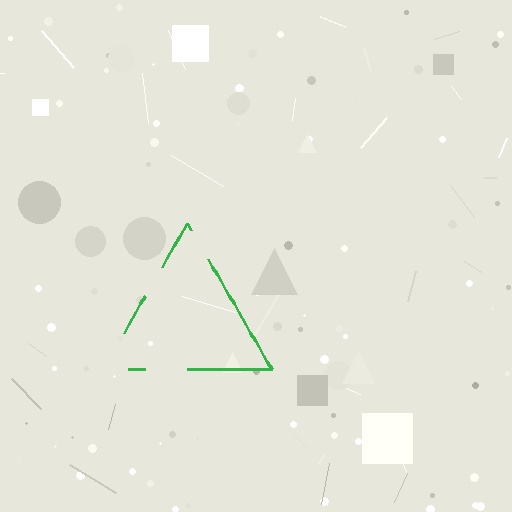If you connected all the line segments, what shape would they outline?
They would outline a triangle.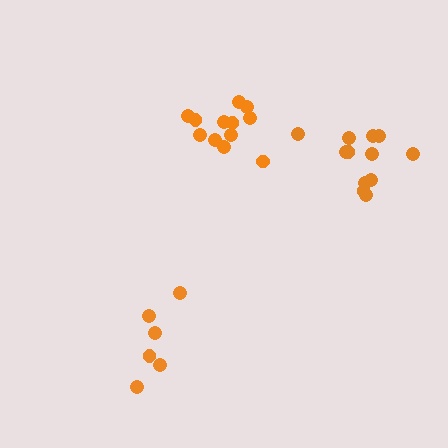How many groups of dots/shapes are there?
There are 3 groups.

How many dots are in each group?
Group 1: 12 dots, Group 2: 6 dots, Group 3: 12 dots (30 total).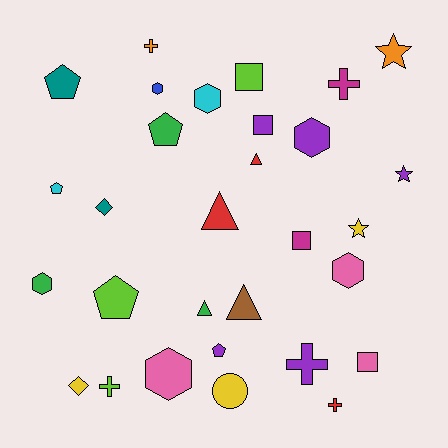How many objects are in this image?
There are 30 objects.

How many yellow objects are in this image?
There are 3 yellow objects.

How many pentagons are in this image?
There are 5 pentagons.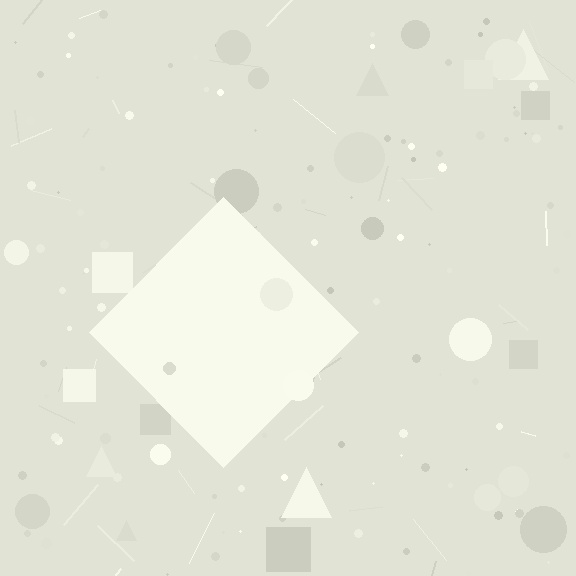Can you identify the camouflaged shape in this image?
The camouflaged shape is a diamond.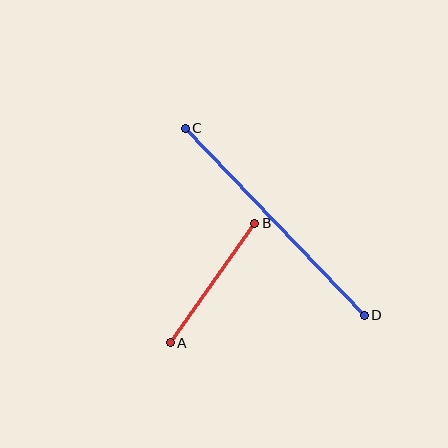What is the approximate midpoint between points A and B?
The midpoint is at approximately (212, 283) pixels.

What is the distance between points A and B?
The distance is approximately 146 pixels.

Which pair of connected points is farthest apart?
Points C and D are farthest apart.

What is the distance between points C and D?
The distance is approximately 259 pixels.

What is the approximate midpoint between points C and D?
The midpoint is at approximately (275, 222) pixels.